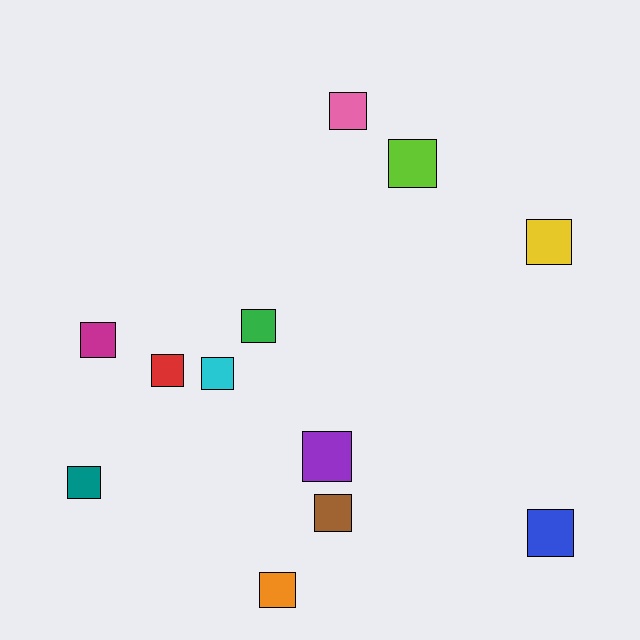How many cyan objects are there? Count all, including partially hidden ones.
There is 1 cyan object.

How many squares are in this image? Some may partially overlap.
There are 12 squares.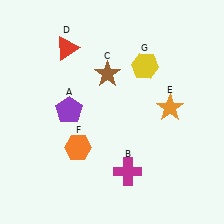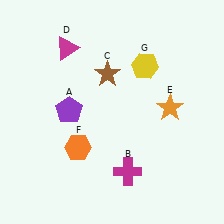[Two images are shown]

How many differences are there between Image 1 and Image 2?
There is 1 difference between the two images.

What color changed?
The triangle (D) changed from red in Image 1 to magenta in Image 2.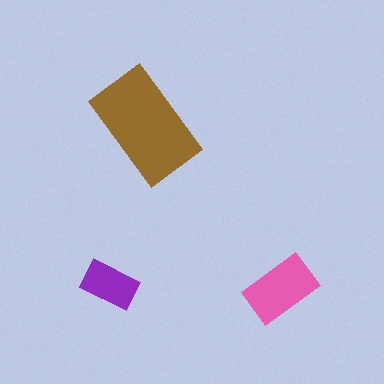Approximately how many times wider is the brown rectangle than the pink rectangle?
About 1.5 times wider.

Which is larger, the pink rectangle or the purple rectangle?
The pink one.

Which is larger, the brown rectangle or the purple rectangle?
The brown one.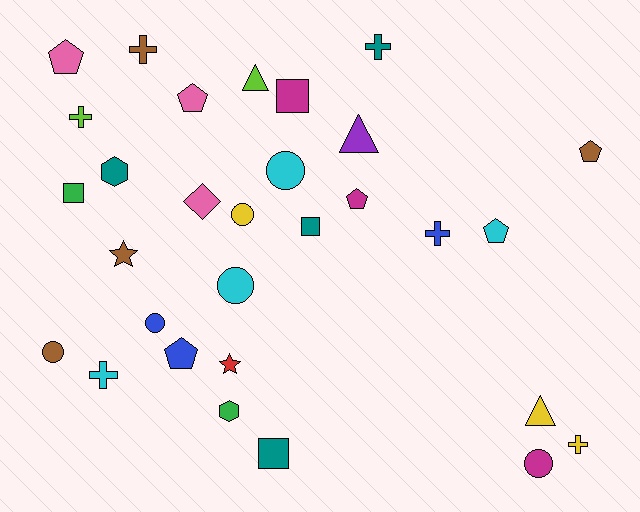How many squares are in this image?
There are 4 squares.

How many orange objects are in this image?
There are no orange objects.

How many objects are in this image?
There are 30 objects.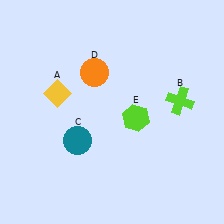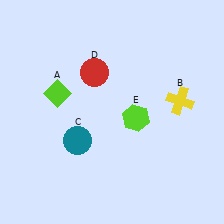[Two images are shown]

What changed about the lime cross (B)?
In Image 1, B is lime. In Image 2, it changed to yellow.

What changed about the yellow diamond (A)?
In Image 1, A is yellow. In Image 2, it changed to lime.